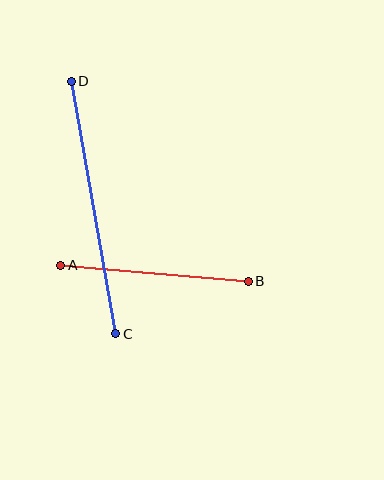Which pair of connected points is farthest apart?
Points C and D are farthest apart.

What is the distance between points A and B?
The distance is approximately 188 pixels.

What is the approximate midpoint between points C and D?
The midpoint is at approximately (93, 207) pixels.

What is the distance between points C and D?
The distance is approximately 256 pixels.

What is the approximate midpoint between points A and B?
The midpoint is at approximately (154, 273) pixels.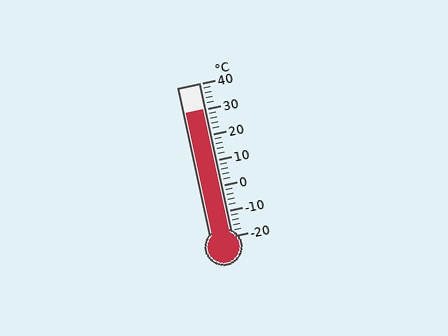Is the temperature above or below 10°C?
The temperature is above 10°C.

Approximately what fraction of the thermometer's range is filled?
The thermometer is filled to approximately 85% of its range.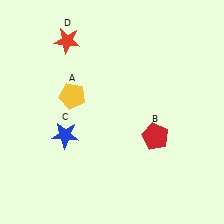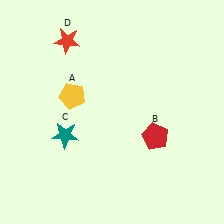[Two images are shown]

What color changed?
The star (C) changed from blue in Image 1 to teal in Image 2.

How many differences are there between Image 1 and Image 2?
There is 1 difference between the two images.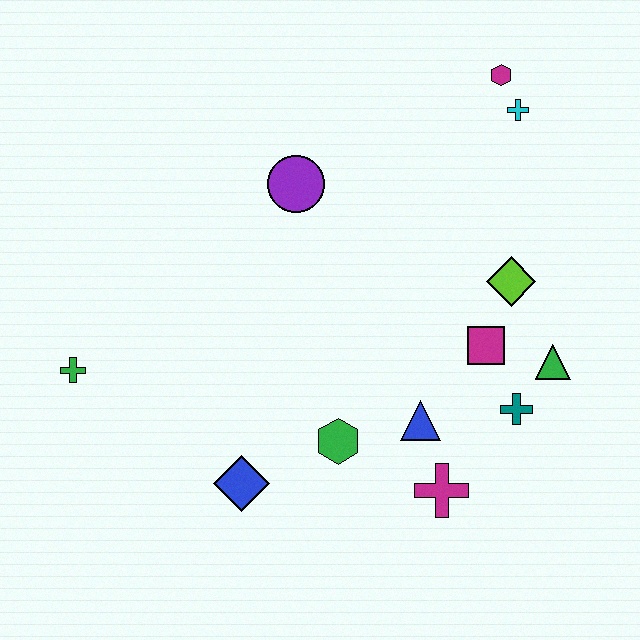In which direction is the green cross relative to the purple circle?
The green cross is to the left of the purple circle.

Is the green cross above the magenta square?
No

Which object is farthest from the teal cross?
The green cross is farthest from the teal cross.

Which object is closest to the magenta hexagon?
The cyan cross is closest to the magenta hexagon.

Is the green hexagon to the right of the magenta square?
No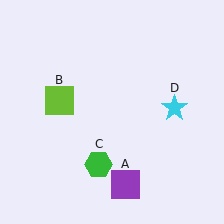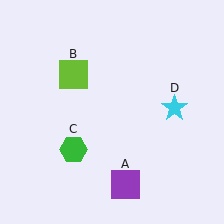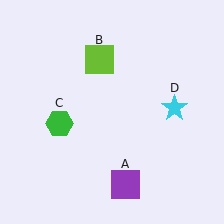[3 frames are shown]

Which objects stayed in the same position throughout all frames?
Purple square (object A) and cyan star (object D) remained stationary.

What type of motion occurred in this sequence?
The lime square (object B), green hexagon (object C) rotated clockwise around the center of the scene.